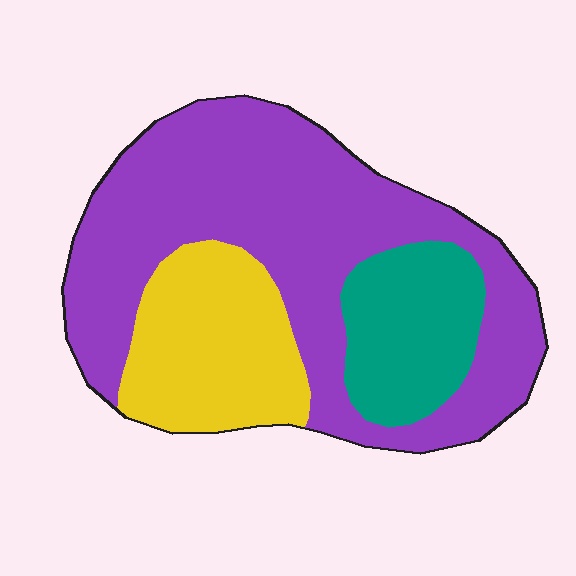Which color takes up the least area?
Teal, at roughly 15%.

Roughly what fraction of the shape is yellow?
Yellow covers around 25% of the shape.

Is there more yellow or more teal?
Yellow.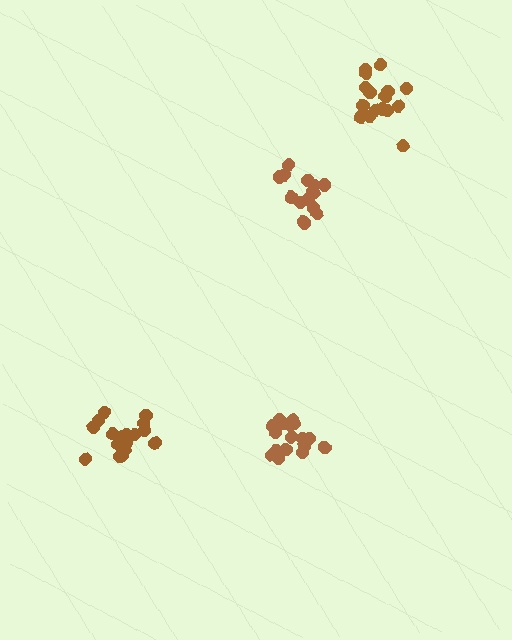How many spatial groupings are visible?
There are 4 spatial groupings.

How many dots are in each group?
Group 1: 16 dots, Group 2: 15 dots, Group 3: 17 dots, Group 4: 17 dots (65 total).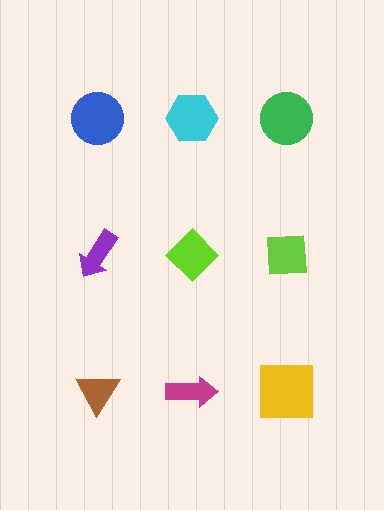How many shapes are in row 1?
3 shapes.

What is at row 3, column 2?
A magenta arrow.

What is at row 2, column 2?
A lime diamond.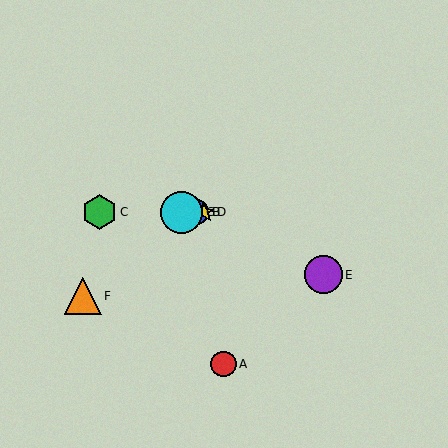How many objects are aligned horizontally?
4 objects (B, C, D, G) are aligned horizontally.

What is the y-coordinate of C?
Object C is at y≈212.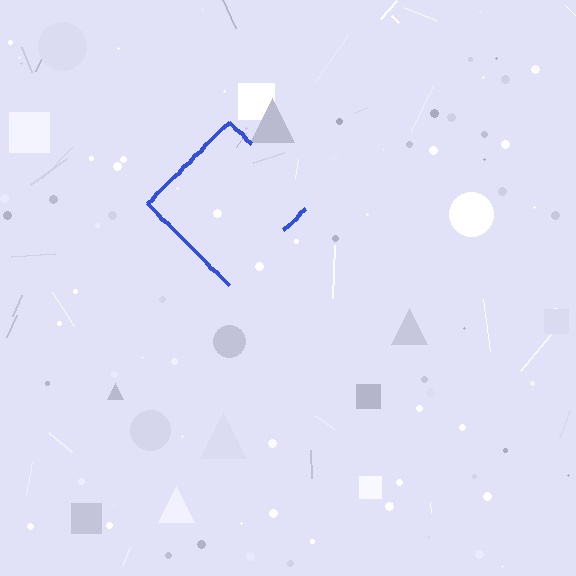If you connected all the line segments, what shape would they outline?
They would outline a diamond.